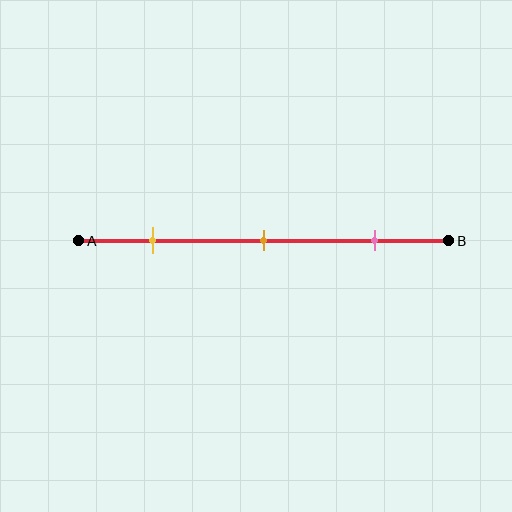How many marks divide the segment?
There are 3 marks dividing the segment.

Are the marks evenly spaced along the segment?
Yes, the marks are approximately evenly spaced.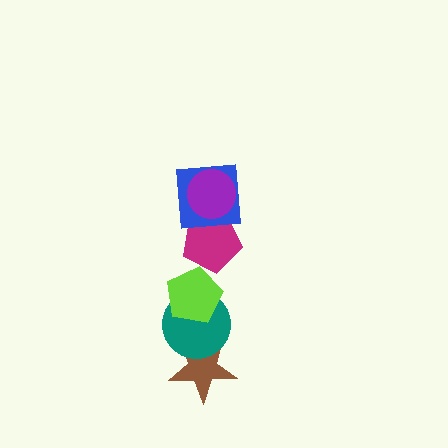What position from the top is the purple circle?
The purple circle is 1st from the top.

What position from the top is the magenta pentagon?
The magenta pentagon is 3rd from the top.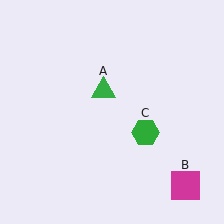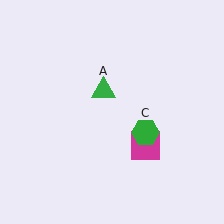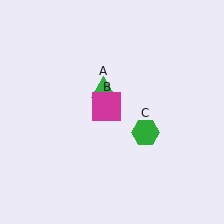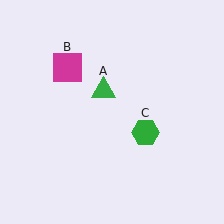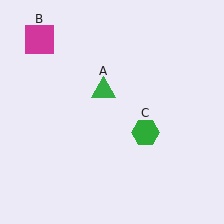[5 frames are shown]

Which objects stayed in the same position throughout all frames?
Green triangle (object A) and green hexagon (object C) remained stationary.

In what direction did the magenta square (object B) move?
The magenta square (object B) moved up and to the left.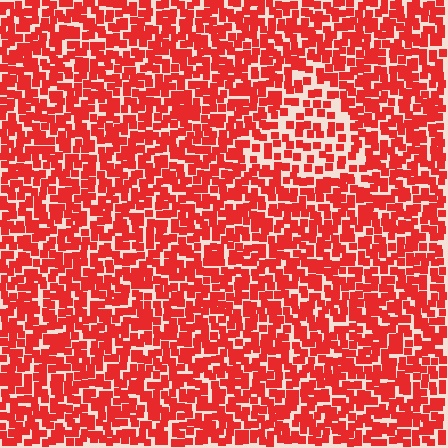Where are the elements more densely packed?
The elements are more densely packed outside the triangle boundary.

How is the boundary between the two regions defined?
The boundary is defined by a change in element density (approximately 1.8x ratio). All elements are the same color, size, and shape.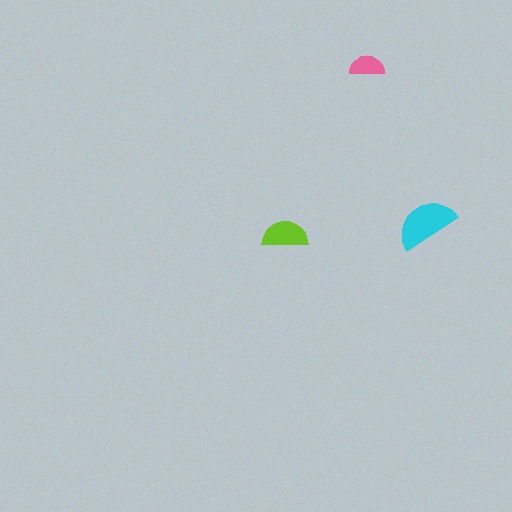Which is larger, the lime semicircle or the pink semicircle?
The lime one.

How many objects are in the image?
There are 3 objects in the image.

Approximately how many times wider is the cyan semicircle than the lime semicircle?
About 1.5 times wider.